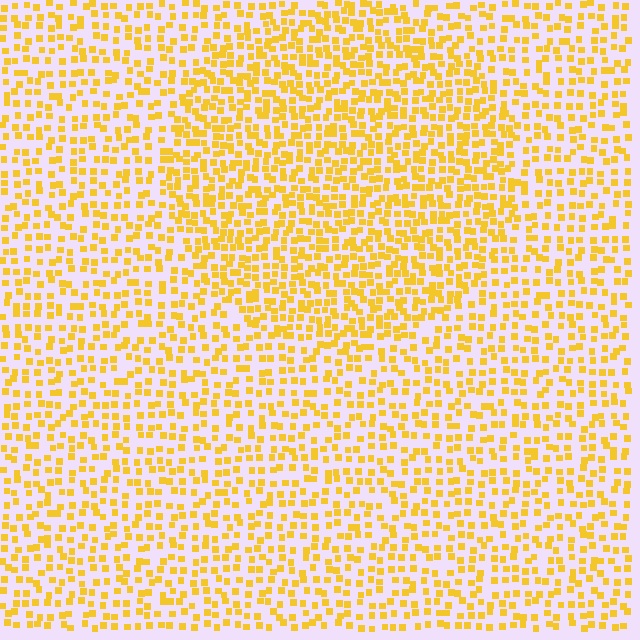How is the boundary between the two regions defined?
The boundary is defined by a change in element density (approximately 1.6x ratio). All elements are the same color, size, and shape.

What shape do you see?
I see a circle.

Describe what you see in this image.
The image contains small yellow elements arranged at two different densities. A circle-shaped region is visible where the elements are more densely packed than the surrounding area.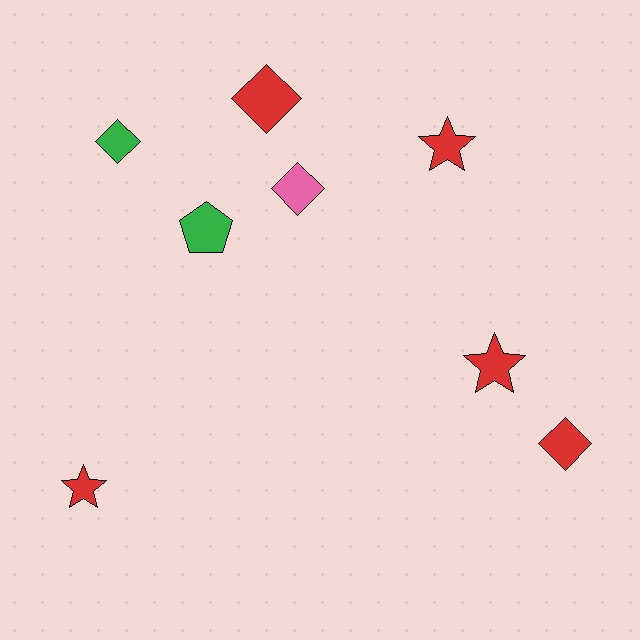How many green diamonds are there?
There is 1 green diamond.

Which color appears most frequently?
Red, with 5 objects.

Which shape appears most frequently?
Diamond, with 4 objects.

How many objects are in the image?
There are 8 objects.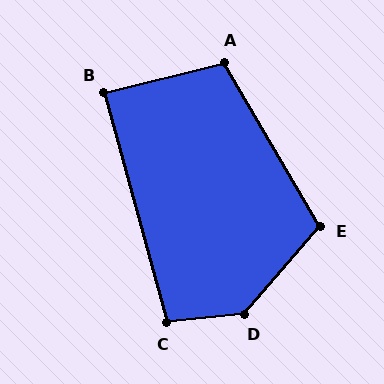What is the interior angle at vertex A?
Approximately 107 degrees (obtuse).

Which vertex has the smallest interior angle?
B, at approximately 88 degrees.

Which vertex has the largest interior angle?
D, at approximately 137 degrees.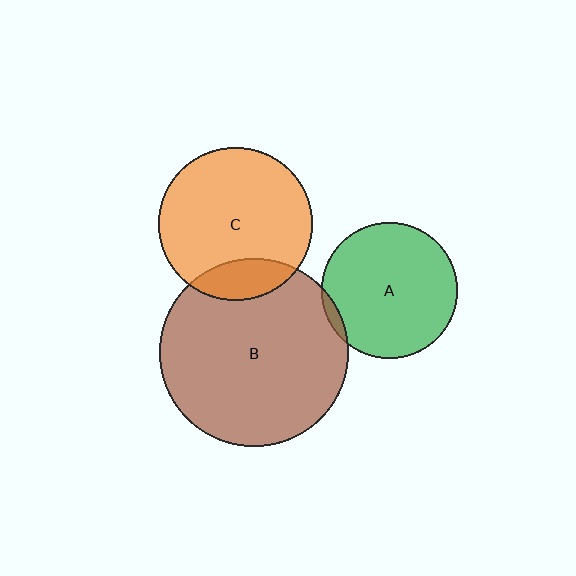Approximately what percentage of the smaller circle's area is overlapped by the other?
Approximately 5%.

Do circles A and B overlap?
Yes.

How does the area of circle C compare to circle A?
Approximately 1.3 times.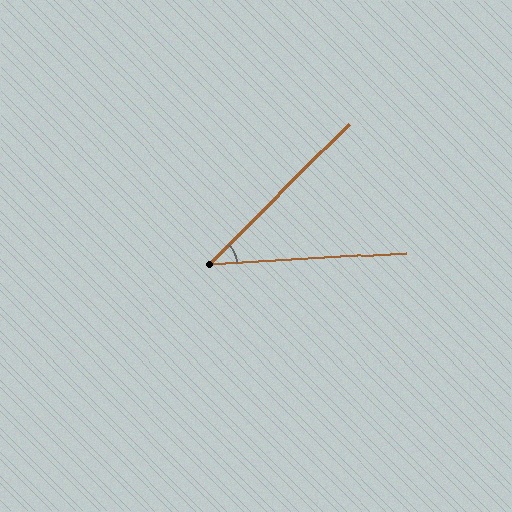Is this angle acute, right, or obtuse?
It is acute.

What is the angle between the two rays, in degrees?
Approximately 42 degrees.